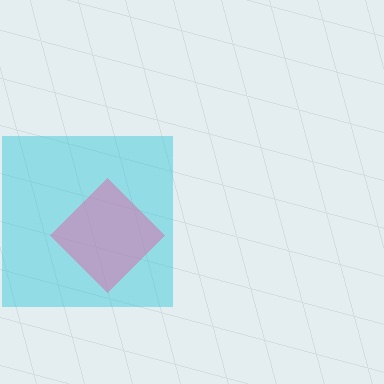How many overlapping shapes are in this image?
There are 2 overlapping shapes in the image.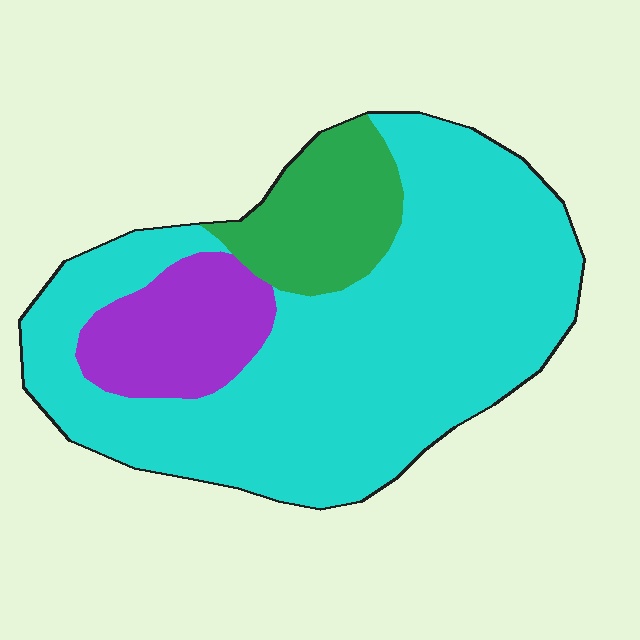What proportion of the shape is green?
Green takes up about one eighth (1/8) of the shape.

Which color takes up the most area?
Cyan, at roughly 70%.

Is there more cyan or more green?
Cyan.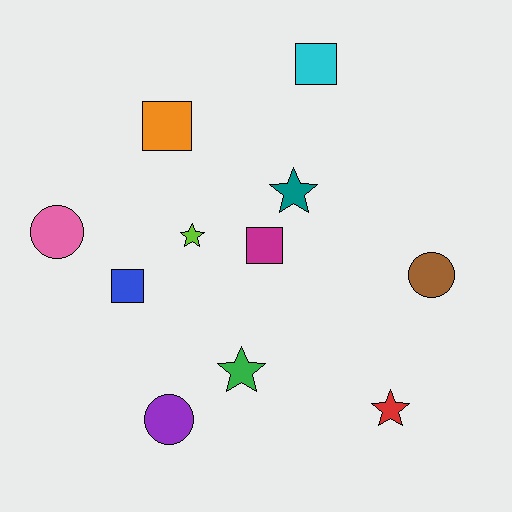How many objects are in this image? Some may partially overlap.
There are 11 objects.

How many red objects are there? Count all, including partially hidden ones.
There is 1 red object.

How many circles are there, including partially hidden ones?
There are 3 circles.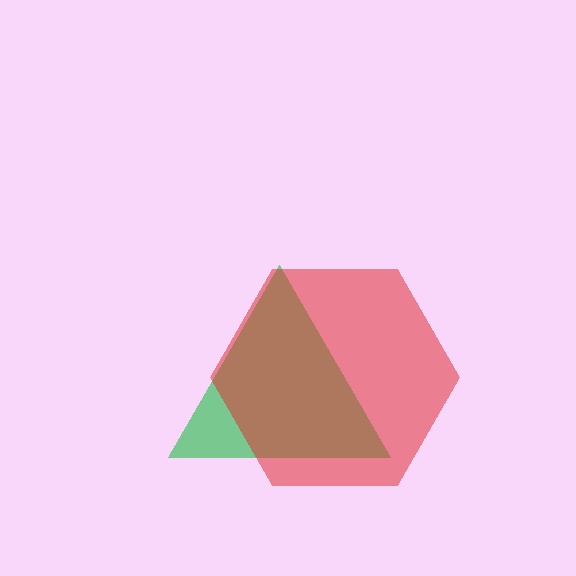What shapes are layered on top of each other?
The layered shapes are: a green triangle, a red hexagon.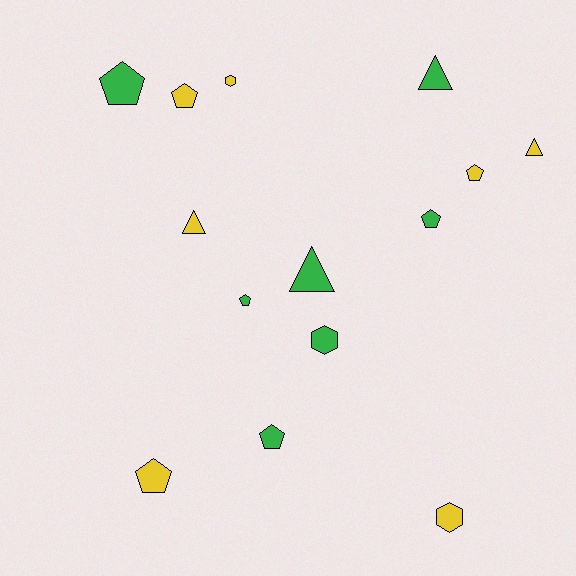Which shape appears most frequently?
Pentagon, with 7 objects.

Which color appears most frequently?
Green, with 7 objects.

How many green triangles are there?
There are 2 green triangles.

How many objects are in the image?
There are 14 objects.